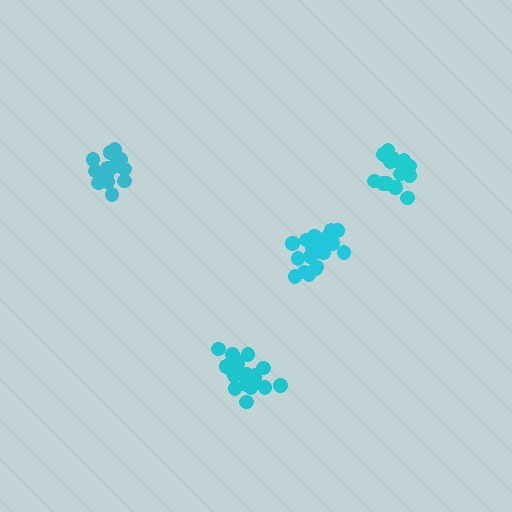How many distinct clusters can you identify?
There are 4 distinct clusters.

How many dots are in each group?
Group 1: 20 dots, Group 2: 20 dots, Group 3: 15 dots, Group 4: 14 dots (69 total).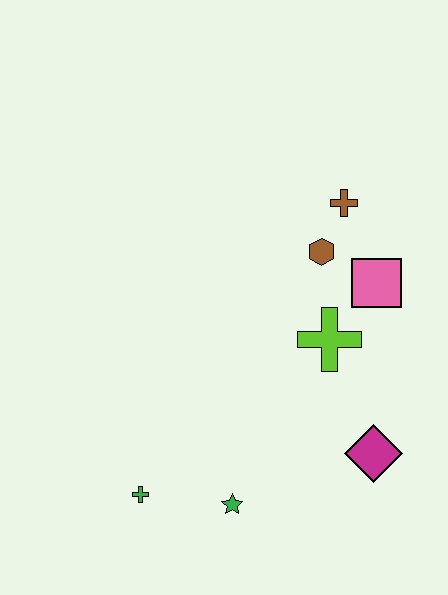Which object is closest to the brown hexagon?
The brown cross is closest to the brown hexagon.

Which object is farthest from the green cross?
The brown cross is farthest from the green cross.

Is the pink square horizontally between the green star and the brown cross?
No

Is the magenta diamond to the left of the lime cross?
No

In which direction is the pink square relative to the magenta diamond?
The pink square is above the magenta diamond.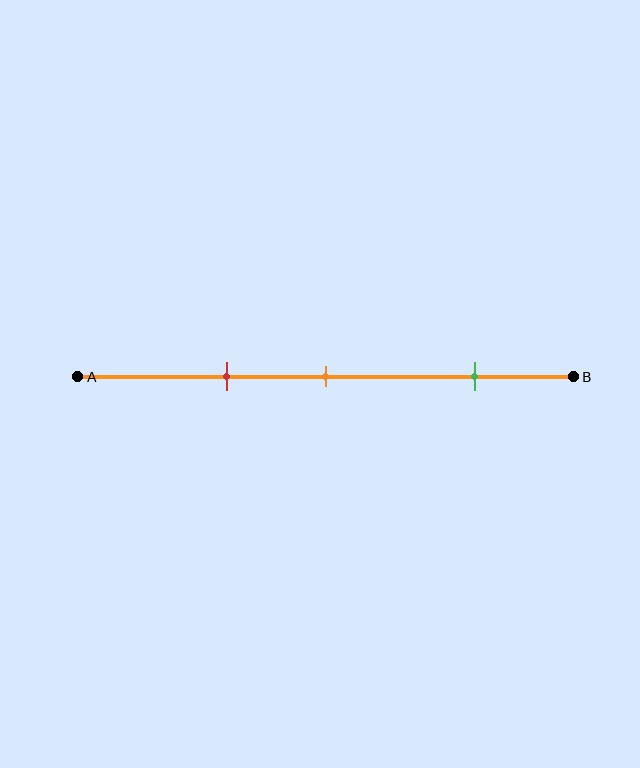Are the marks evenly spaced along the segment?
No, the marks are not evenly spaced.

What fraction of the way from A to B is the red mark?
The red mark is approximately 30% (0.3) of the way from A to B.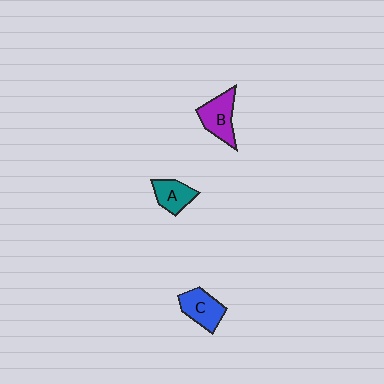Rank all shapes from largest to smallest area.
From largest to smallest: B (purple), C (blue), A (teal).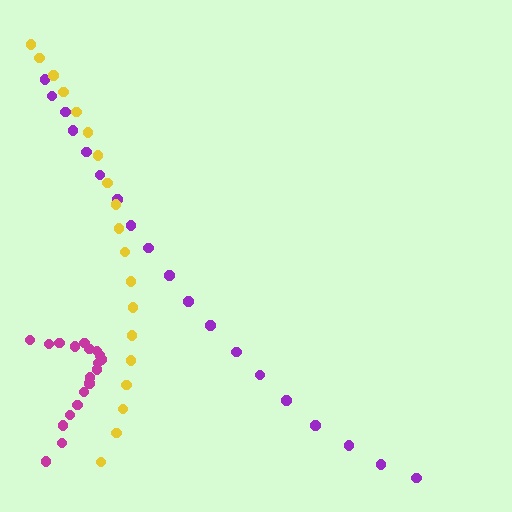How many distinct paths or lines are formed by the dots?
There are 3 distinct paths.